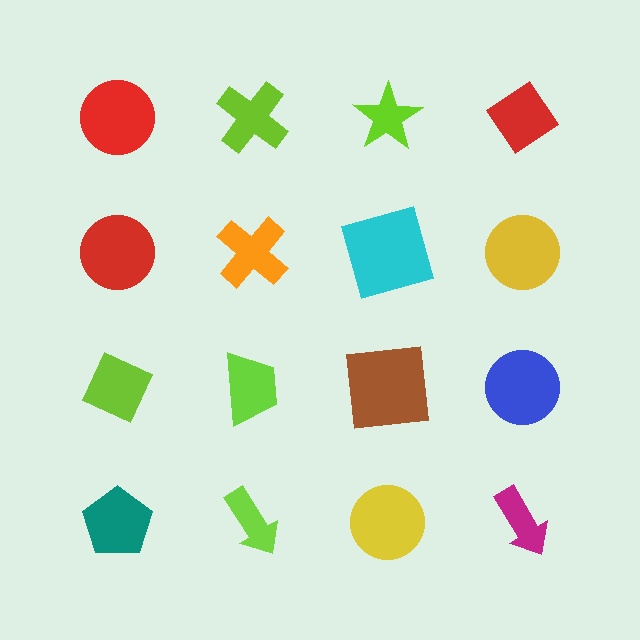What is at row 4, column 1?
A teal pentagon.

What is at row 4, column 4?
A magenta arrow.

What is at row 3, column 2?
A lime trapezoid.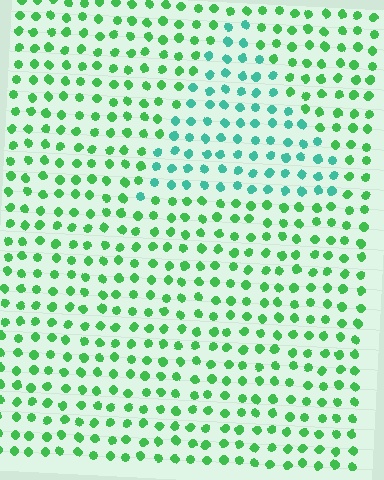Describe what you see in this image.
The image is filled with small green elements in a uniform arrangement. A triangle-shaped region is visible where the elements are tinted to a slightly different hue, forming a subtle color boundary.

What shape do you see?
I see a triangle.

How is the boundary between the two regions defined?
The boundary is defined purely by a slight shift in hue (about 38 degrees). Spacing, size, and orientation are identical on both sides.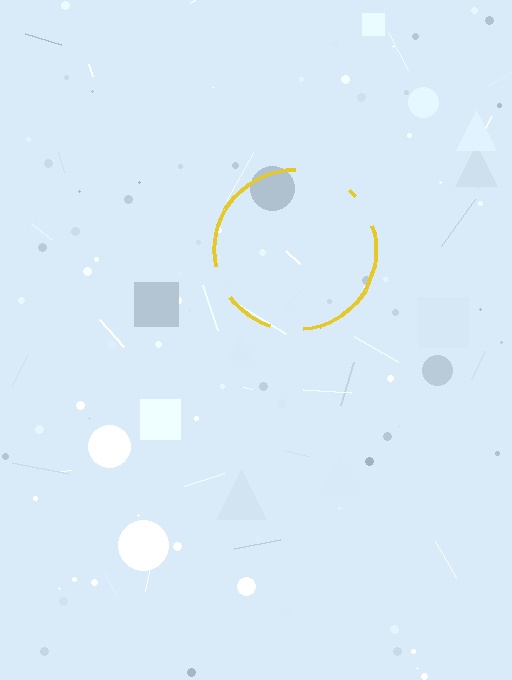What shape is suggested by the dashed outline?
The dashed outline suggests a circle.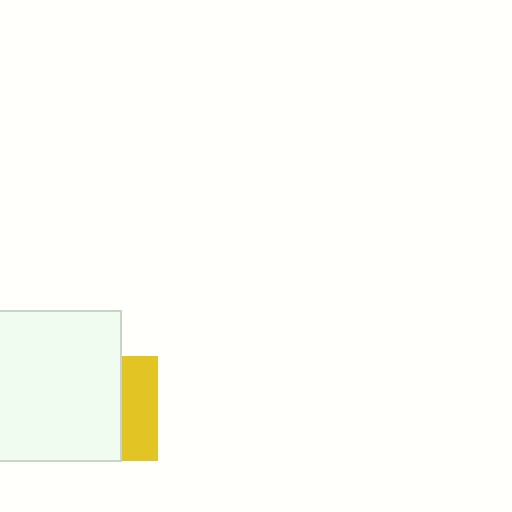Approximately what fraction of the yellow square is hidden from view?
Roughly 65% of the yellow square is hidden behind the white square.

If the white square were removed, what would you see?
You would see the complete yellow square.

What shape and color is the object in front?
The object in front is a white square.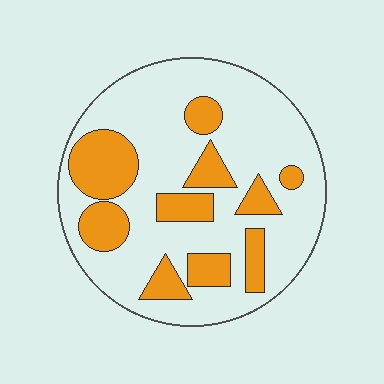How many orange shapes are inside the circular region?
10.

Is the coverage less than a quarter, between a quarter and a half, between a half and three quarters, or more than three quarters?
Between a quarter and a half.